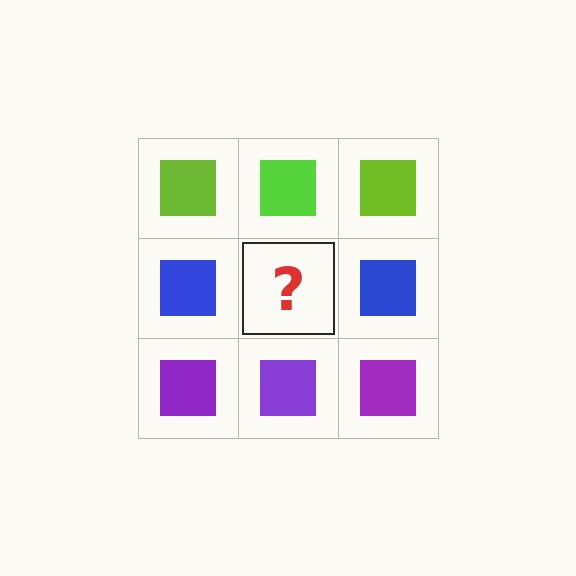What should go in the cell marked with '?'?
The missing cell should contain a blue square.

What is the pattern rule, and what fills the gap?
The rule is that each row has a consistent color. The gap should be filled with a blue square.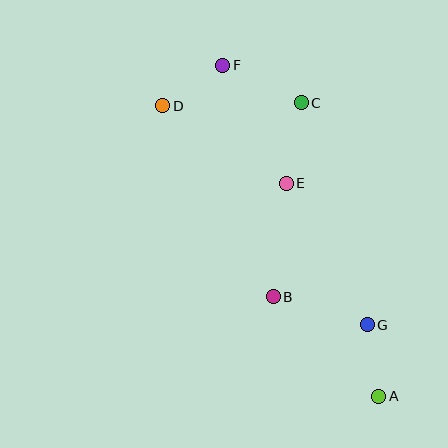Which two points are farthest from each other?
Points A and F are farthest from each other.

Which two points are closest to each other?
Points A and G are closest to each other.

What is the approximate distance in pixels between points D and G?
The distance between D and G is approximately 299 pixels.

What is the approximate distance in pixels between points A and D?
The distance between A and D is approximately 362 pixels.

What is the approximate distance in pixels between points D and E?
The distance between D and E is approximately 146 pixels.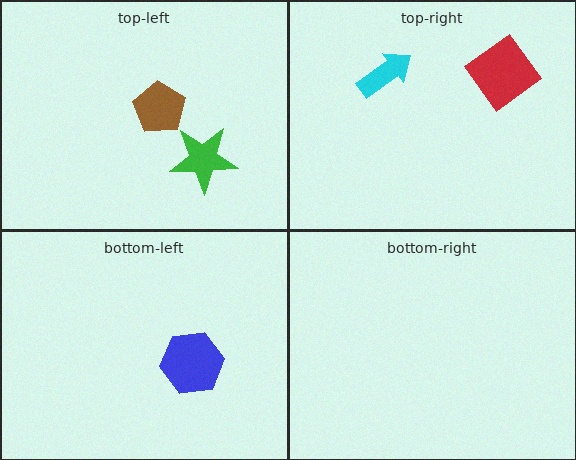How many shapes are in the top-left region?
2.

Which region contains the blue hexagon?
The bottom-left region.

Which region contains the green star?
The top-left region.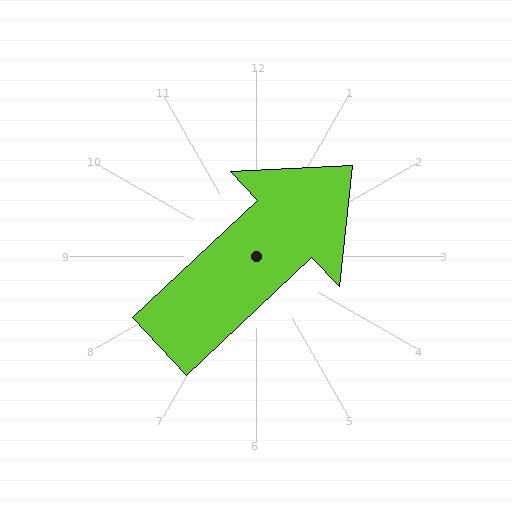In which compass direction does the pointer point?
Northeast.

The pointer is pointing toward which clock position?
Roughly 2 o'clock.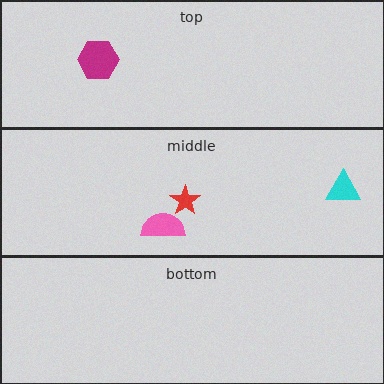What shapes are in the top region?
The magenta hexagon.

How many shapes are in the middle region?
3.